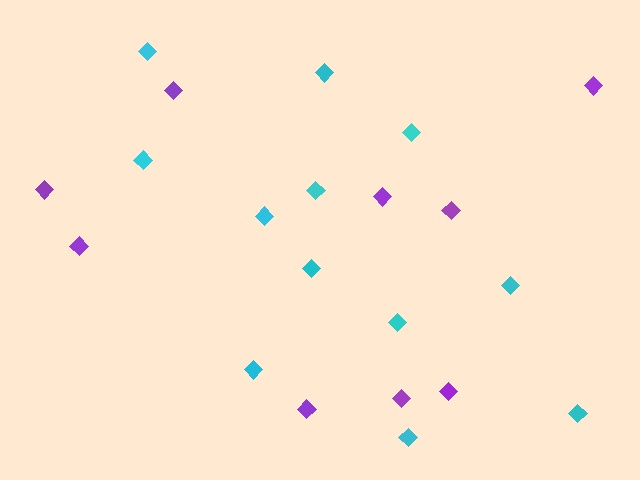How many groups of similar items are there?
There are 2 groups: one group of cyan diamonds (12) and one group of purple diamonds (9).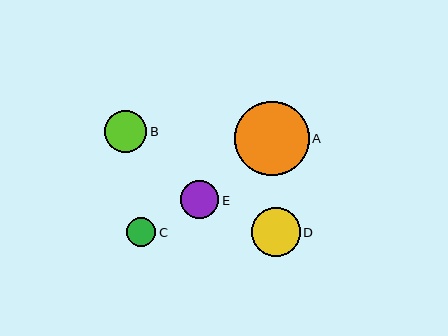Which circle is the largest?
Circle A is the largest with a size of approximately 75 pixels.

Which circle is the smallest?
Circle C is the smallest with a size of approximately 29 pixels.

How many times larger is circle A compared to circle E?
Circle A is approximately 2.0 times the size of circle E.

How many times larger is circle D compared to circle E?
Circle D is approximately 1.3 times the size of circle E.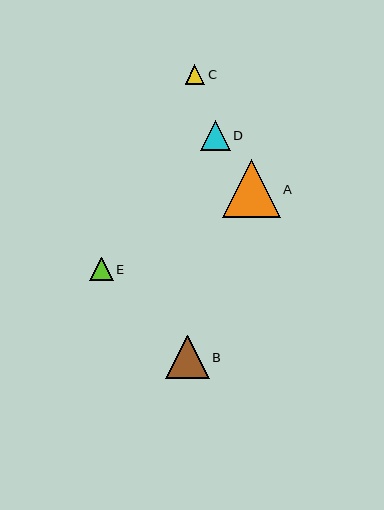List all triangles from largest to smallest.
From largest to smallest: A, B, D, E, C.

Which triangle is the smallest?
Triangle C is the smallest with a size of approximately 19 pixels.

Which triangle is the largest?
Triangle A is the largest with a size of approximately 58 pixels.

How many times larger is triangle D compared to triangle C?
Triangle D is approximately 1.6 times the size of triangle C.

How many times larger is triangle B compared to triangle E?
Triangle B is approximately 1.9 times the size of triangle E.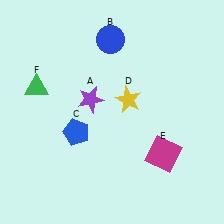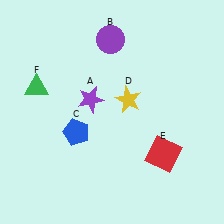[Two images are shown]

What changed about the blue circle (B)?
In Image 1, B is blue. In Image 2, it changed to purple.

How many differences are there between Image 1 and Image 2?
There are 2 differences between the two images.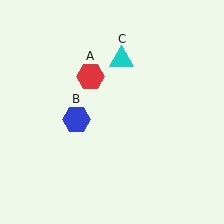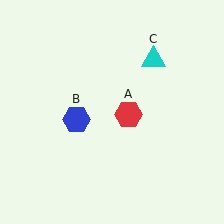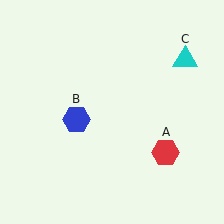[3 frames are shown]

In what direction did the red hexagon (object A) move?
The red hexagon (object A) moved down and to the right.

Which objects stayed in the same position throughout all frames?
Blue hexagon (object B) remained stationary.